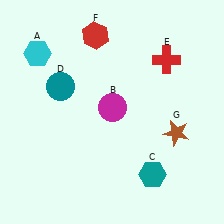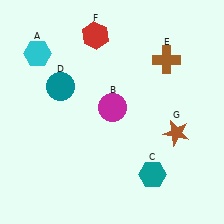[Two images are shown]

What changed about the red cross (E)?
In Image 1, E is red. In Image 2, it changed to brown.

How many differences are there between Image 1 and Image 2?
There is 1 difference between the two images.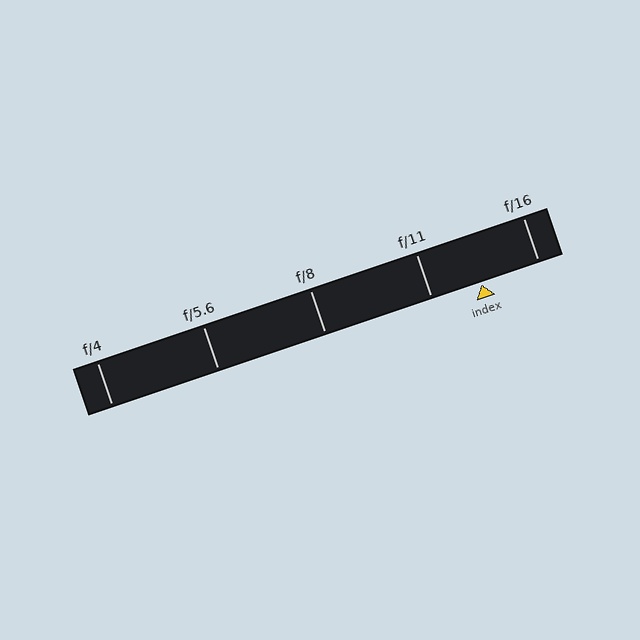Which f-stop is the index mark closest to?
The index mark is closest to f/11.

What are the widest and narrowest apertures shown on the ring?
The widest aperture shown is f/4 and the narrowest is f/16.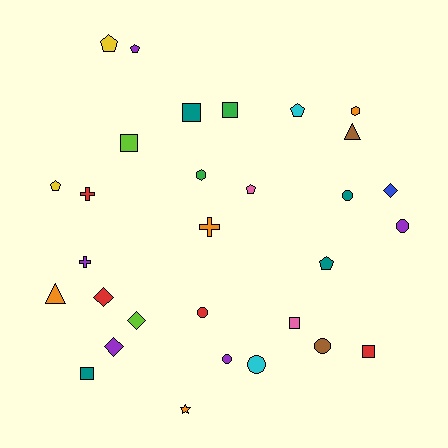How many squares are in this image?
There are 6 squares.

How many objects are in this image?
There are 30 objects.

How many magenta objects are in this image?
There are no magenta objects.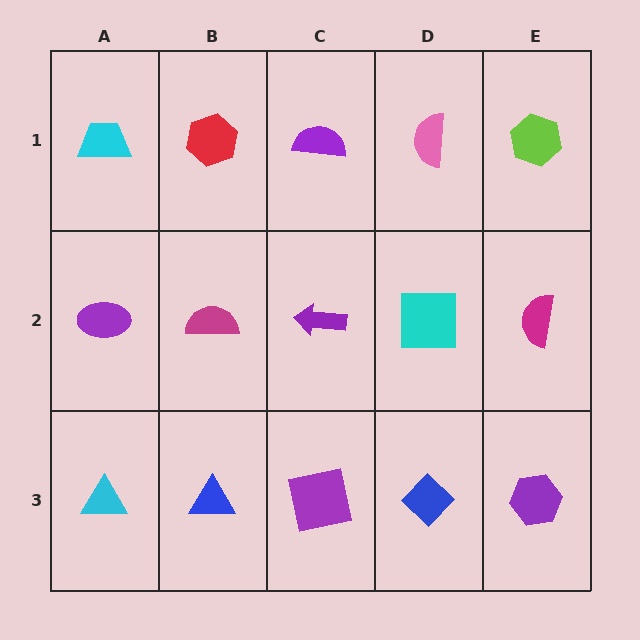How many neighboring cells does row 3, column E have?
2.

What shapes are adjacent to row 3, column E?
A magenta semicircle (row 2, column E), a blue diamond (row 3, column D).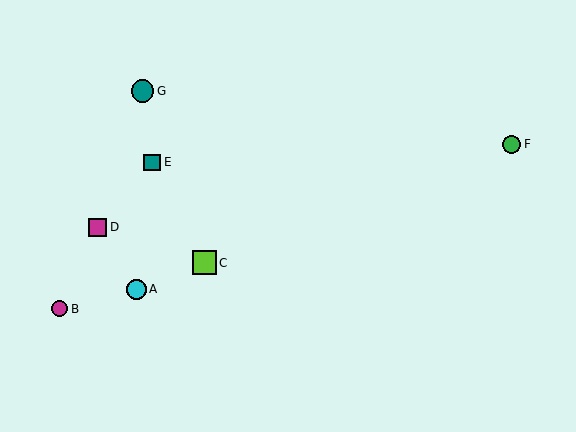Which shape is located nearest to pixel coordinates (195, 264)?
The lime square (labeled C) at (205, 263) is nearest to that location.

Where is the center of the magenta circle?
The center of the magenta circle is at (59, 309).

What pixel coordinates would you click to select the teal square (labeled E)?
Click at (152, 162) to select the teal square E.